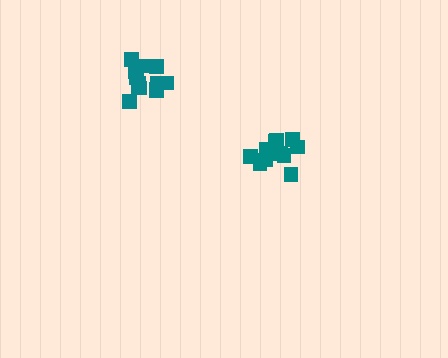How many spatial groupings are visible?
There are 2 spatial groupings.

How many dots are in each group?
Group 1: 13 dots, Group 2: 12 dots (25 total).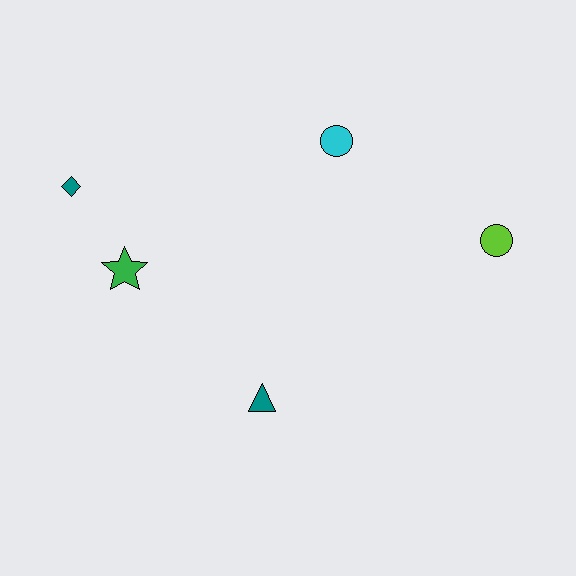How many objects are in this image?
There are 5 objects.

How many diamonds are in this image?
There is 1 diamond.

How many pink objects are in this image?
There are no pink objects.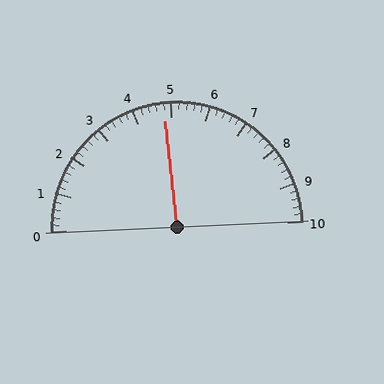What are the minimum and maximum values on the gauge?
The gauge ranges from 0 to 10.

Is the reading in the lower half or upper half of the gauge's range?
The reading is in the lower half of the range (0 to 10).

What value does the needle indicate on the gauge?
The needle indicates approximately 4.8.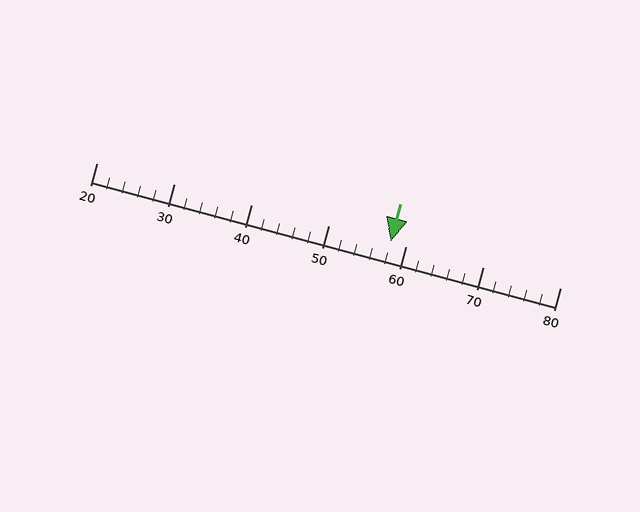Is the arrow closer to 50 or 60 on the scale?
The arrow is closer to 60.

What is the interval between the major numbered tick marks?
The major tick marks are spaced 10 units apart.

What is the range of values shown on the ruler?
The ruler shows values from 20 to 80.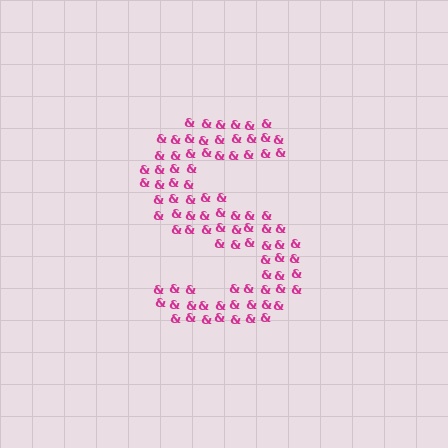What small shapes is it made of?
It is made of small ampersands.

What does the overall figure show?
The overall figure shows the letter S.